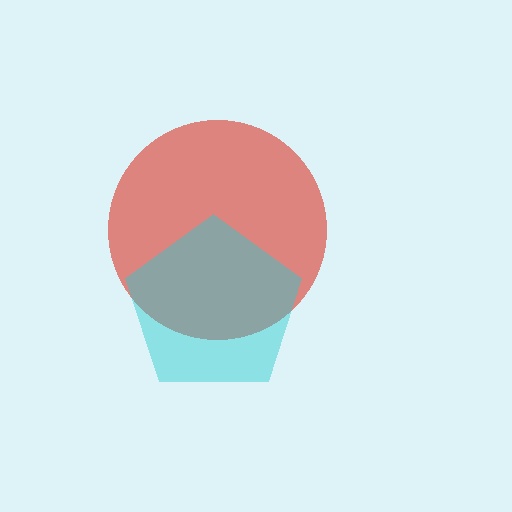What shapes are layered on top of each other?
The layered shapes are: a red circle, a cyan pentagon.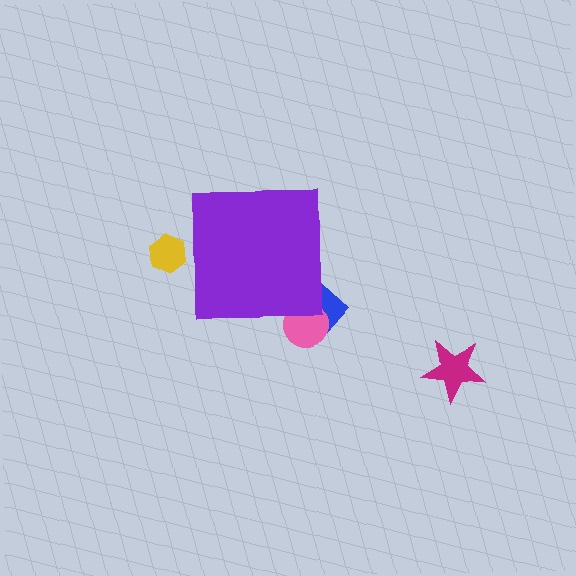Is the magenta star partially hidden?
No, the magenta star is fully visible.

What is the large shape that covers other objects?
A purple square.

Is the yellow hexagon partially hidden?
Yes, the yellow hexagon is partially hidden behind the purple square.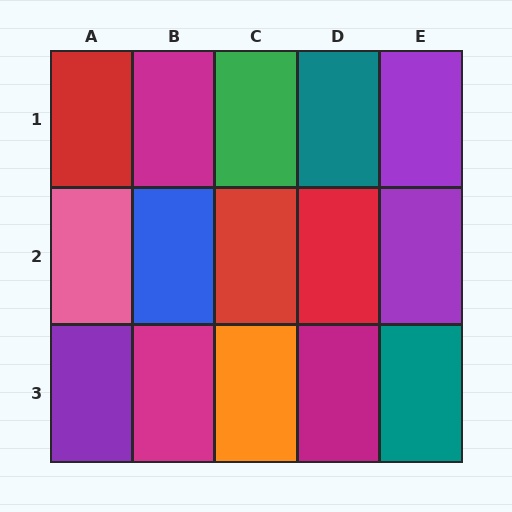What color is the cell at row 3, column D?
Magenta.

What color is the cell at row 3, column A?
Purple.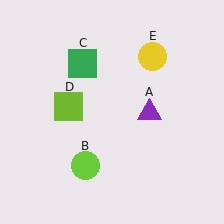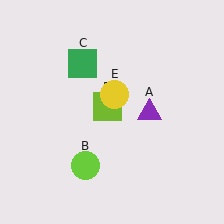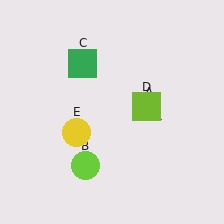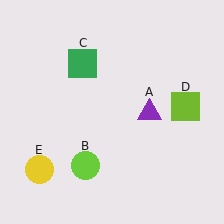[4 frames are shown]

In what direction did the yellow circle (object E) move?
The yellow circle (object E) moved down and to the left.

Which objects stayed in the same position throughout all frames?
Purple triangle (object A) and lime circle (object B) and green square (object C) remained stationary.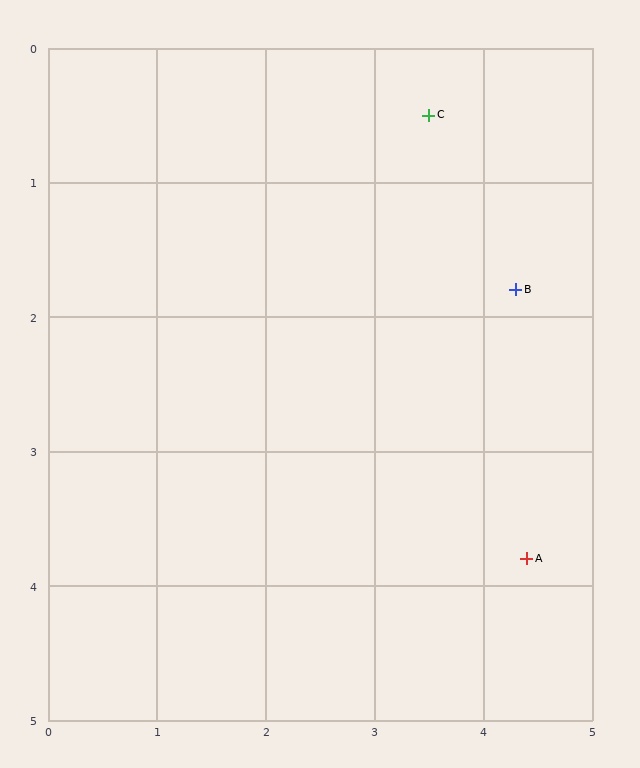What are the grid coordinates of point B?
Point B is at approximately (4.3, 1.8).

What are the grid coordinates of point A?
Point A is at approximately (4.4, 3.8).